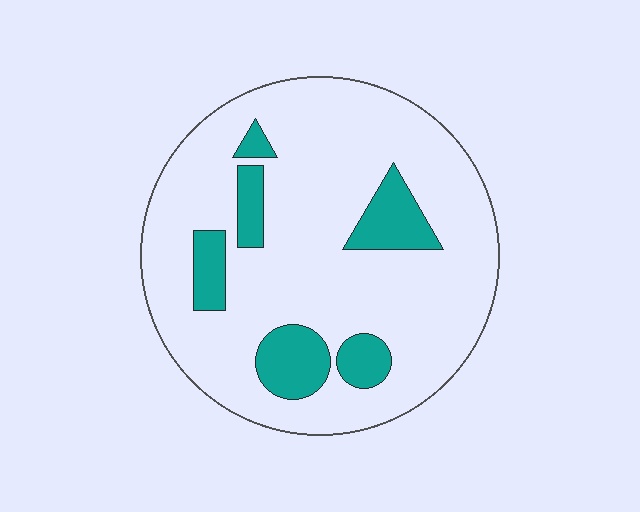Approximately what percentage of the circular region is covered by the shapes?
Approximately 15%.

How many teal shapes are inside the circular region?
6.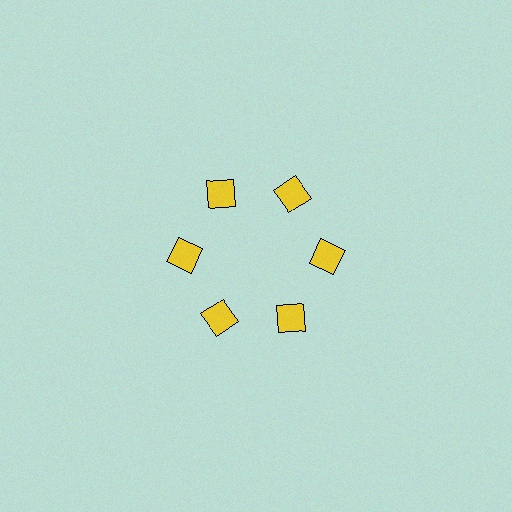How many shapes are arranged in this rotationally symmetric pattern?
There are 6 shapes, arranged in 6 groups of 1.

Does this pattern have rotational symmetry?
Yes, this pattern has 6-fold rotational symmetry. It looks the same after rotating 60 degrees around the center.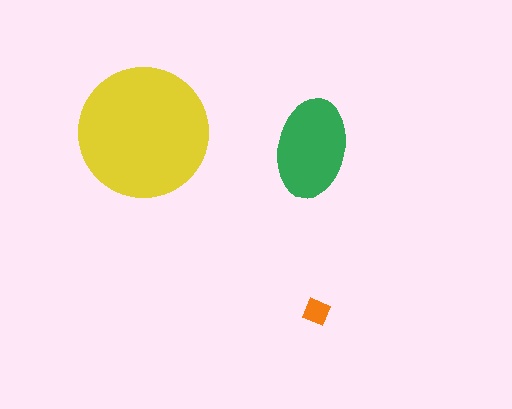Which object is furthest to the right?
The orange diamond is rightmost.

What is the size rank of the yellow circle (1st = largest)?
1st.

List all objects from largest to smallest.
The yellow circle, the green ellipse, the orange diamond.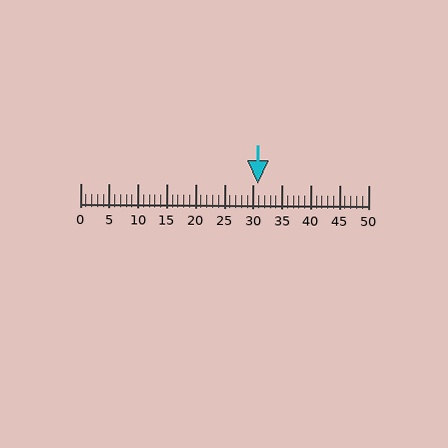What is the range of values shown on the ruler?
The ruler shows values from 0 to 50.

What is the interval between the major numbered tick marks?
The major tick marks are spaced 5 units apart.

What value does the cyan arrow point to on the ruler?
The cyan arrow points to approximately 31.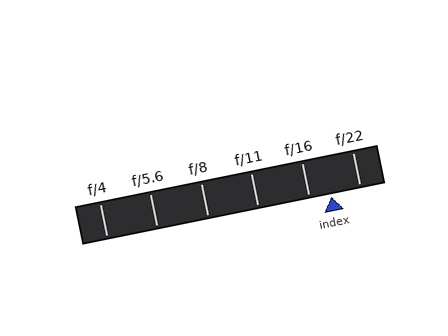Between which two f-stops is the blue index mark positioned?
The index mark is between f/16 and f/22.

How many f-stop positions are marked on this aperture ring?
There are 6 f-stop positions marked.